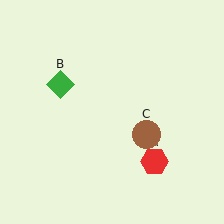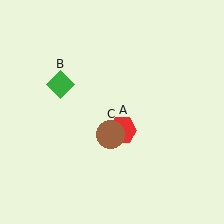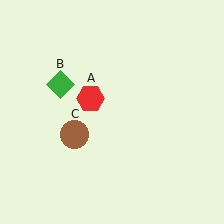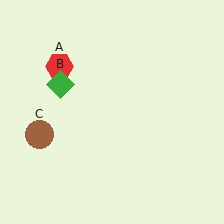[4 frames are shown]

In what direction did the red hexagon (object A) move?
The red hexagon (object A) moved up and to the left.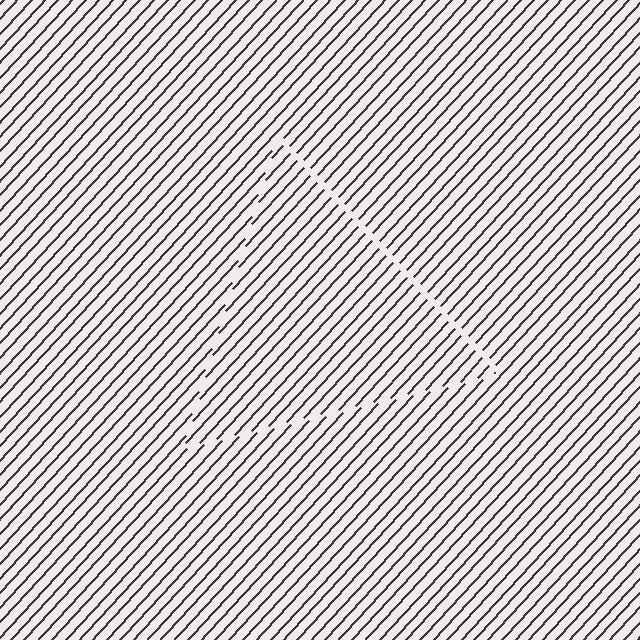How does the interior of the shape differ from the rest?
The interior of the shape contains the same grating, shifted by half a period — the contour is defined by the phase discontinuity where line-ends from the inner and outer gratings abut.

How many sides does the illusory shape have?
3 sides — the line-ends trace a triangle.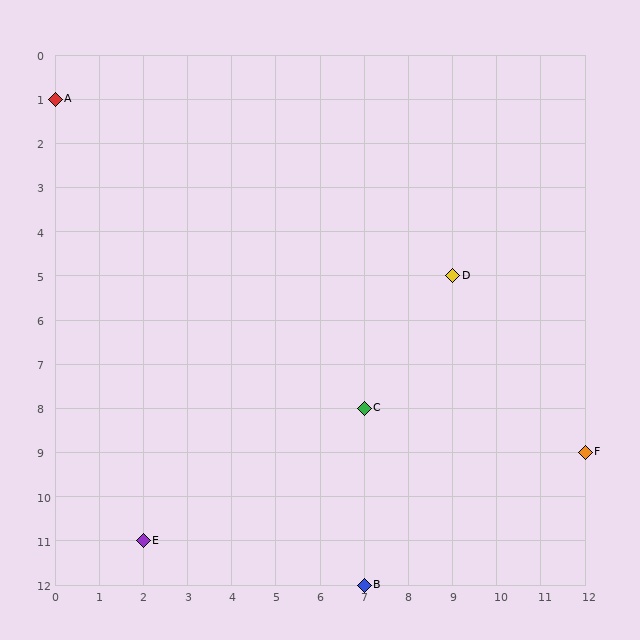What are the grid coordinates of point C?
Point C is at grid coordinates (7, 8).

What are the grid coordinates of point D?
Point D is at grid coordinates (9, 5).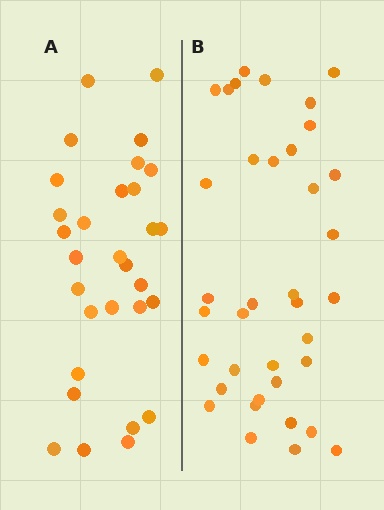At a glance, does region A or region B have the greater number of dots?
Region B (the right region) has more dots.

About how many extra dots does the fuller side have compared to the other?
Region B has roughly 8 or so more dots than region A.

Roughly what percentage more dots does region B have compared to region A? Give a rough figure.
About 25% more.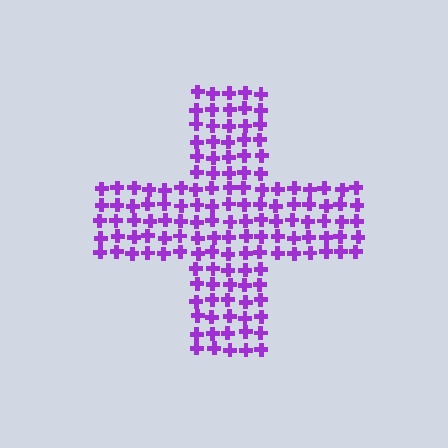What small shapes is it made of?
It is made of small crosses.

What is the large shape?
The large shape is a cross.